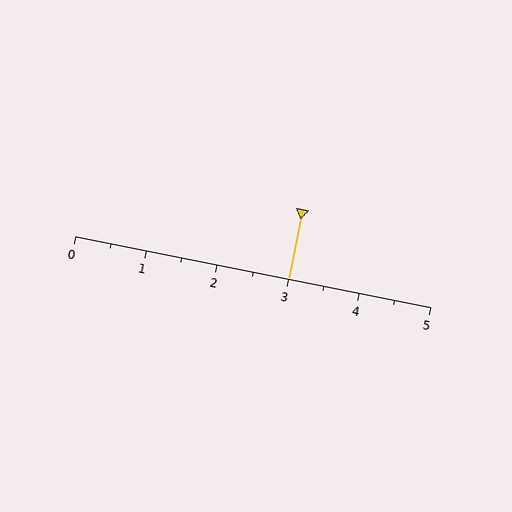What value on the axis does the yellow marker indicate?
The marker indicates approximately 3.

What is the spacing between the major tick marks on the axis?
The major ticks are spaced 1 apart.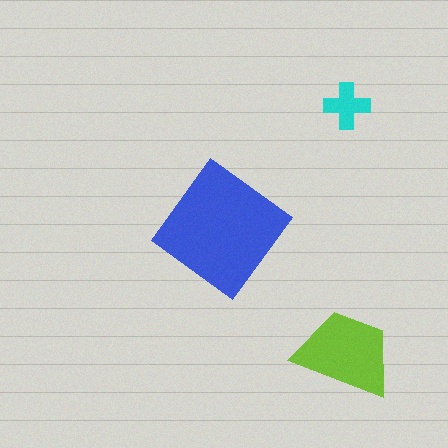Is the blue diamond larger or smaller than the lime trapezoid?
Larger.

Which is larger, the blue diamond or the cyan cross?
The blue diamond.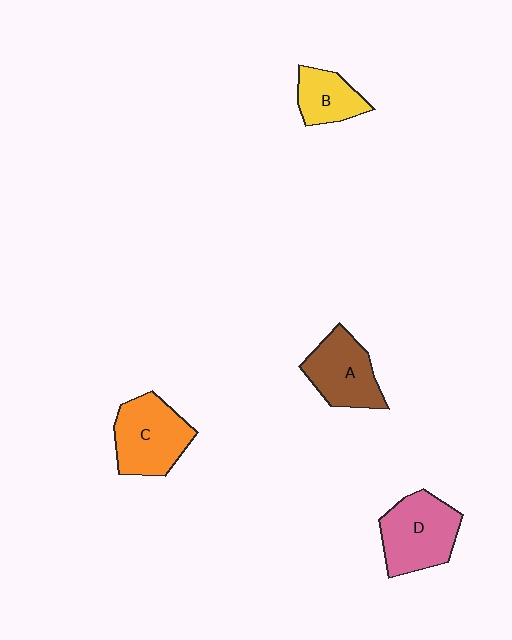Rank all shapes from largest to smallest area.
From largest to smallest: D (pink), C (orange), A (brown), B (yellow).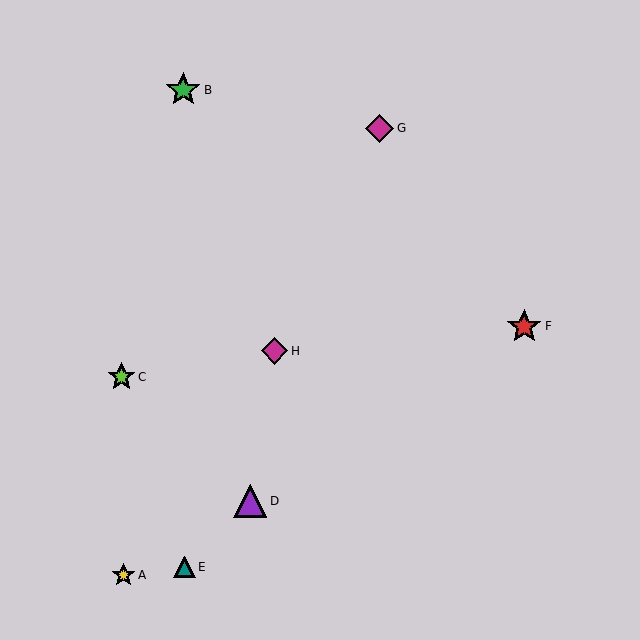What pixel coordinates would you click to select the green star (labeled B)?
Click at (183, 90) to select the green star B.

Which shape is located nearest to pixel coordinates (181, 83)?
The green star (labeled B) at (183, 90) is nearest to that location.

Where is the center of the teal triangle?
The center of the teal triangle is at (184, 567).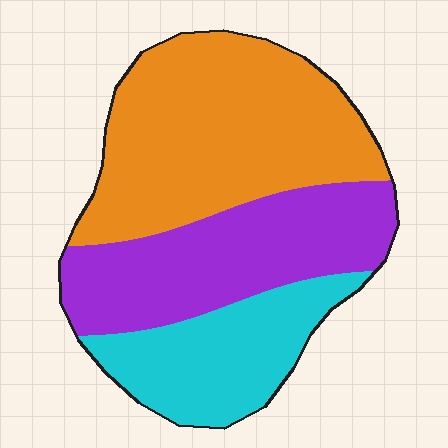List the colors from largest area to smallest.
From largest to smallest: orange, purple, cyan.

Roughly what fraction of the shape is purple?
Purple takes up about one third (1/3) of the shape.